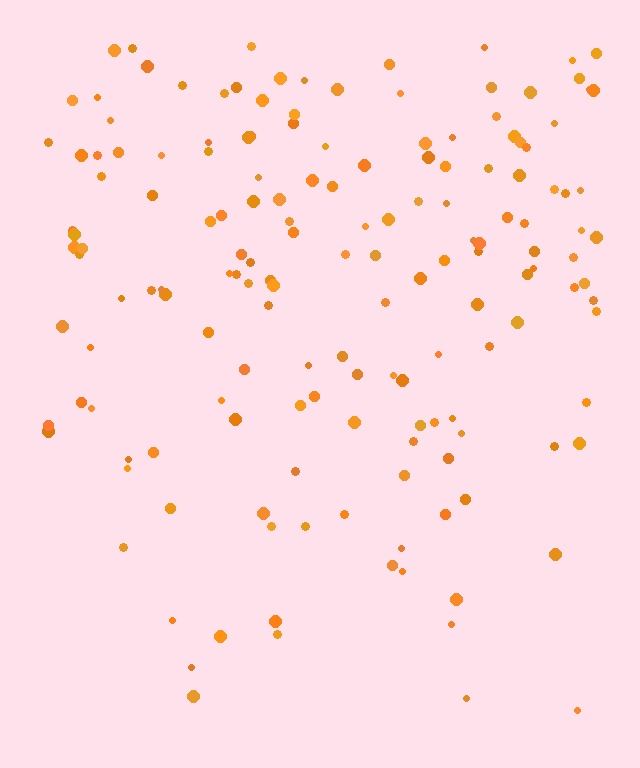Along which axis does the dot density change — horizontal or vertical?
Vertical.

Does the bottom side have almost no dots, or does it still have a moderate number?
Still a moderate number, just noticeably fewer than the top.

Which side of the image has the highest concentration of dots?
The top.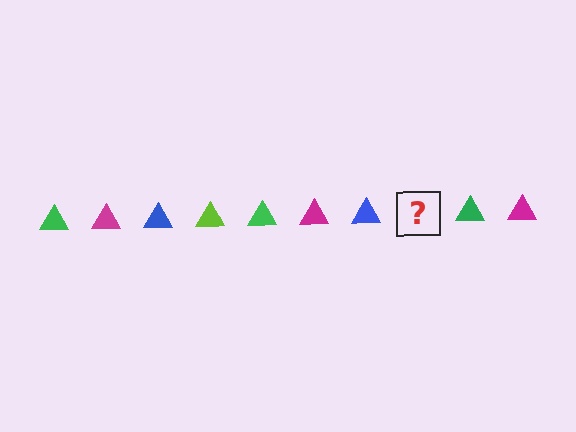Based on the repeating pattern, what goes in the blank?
The blank should be a lime triangle.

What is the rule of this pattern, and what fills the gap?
The rule is that the pattern cycles through green, magenta, blue, lime triangles. The gap should be filled with a lime triangle.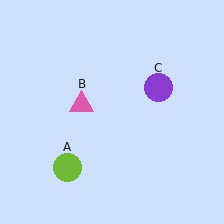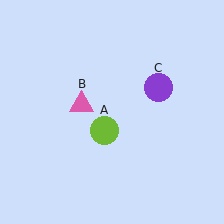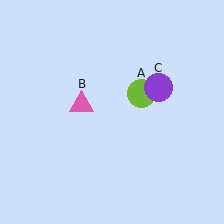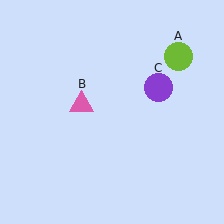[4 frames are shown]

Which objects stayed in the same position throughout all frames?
Pink triangle (object B) and purple circle (object C) remained stationary.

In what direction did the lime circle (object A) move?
The lime circle (object A) moved up and to the right.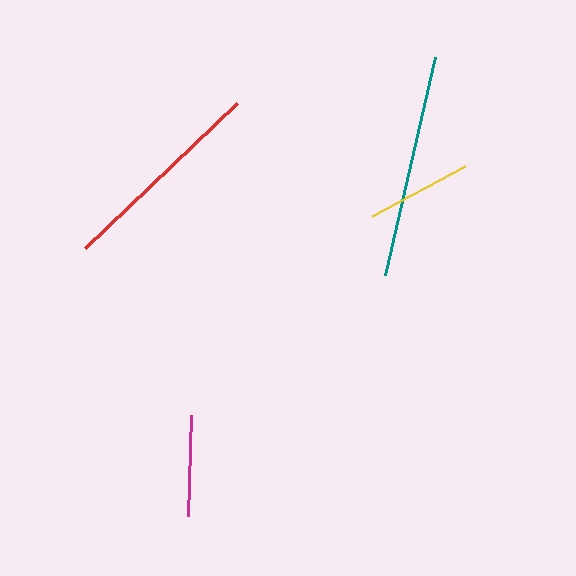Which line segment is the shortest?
The magenta line is the shortest at approximately 100 pixels.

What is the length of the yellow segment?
The yellow segment is approximately 106 pixels long.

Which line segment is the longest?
The teal line is the longest at approximately 224 pixels.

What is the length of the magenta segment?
The magenta segment is approximately 100 pixels long.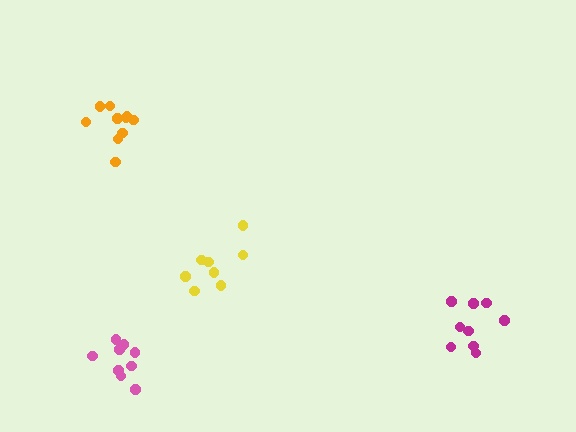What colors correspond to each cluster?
The clusters are colored: orange, yellow, magenta, pink.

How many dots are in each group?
Group 1: 10 dots, Group 2: 8 dots, Group 3: 9 dots, Group 4: 9 dots (36 total).